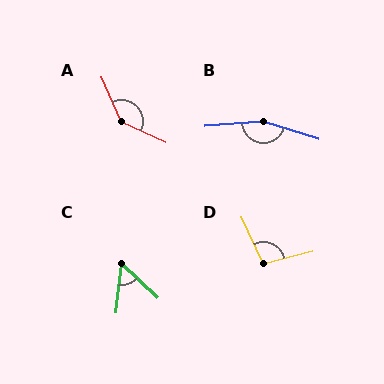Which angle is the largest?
B, at approximately 158 degrees.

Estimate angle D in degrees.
Approximately 101 degrees.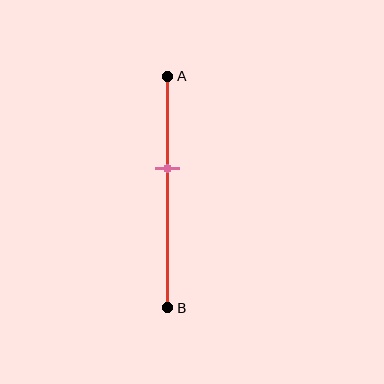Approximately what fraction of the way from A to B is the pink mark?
The pink mark is approximately 40% of the way from A to B.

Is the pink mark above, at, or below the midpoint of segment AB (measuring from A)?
The pink mark is above the midpoint of segment AB.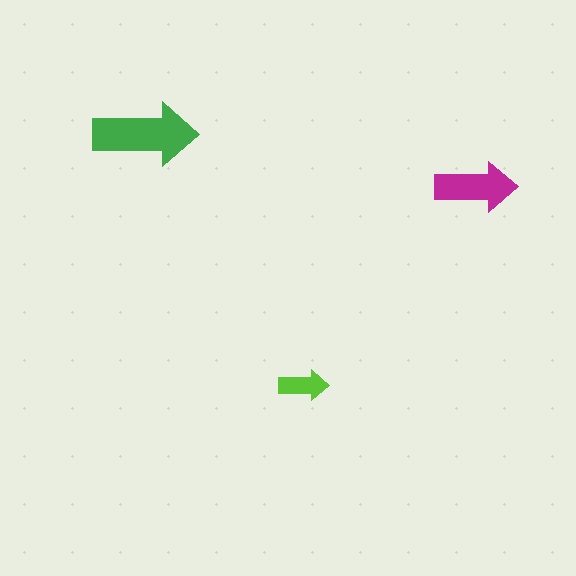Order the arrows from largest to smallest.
the green one, the magenta one, the lime one.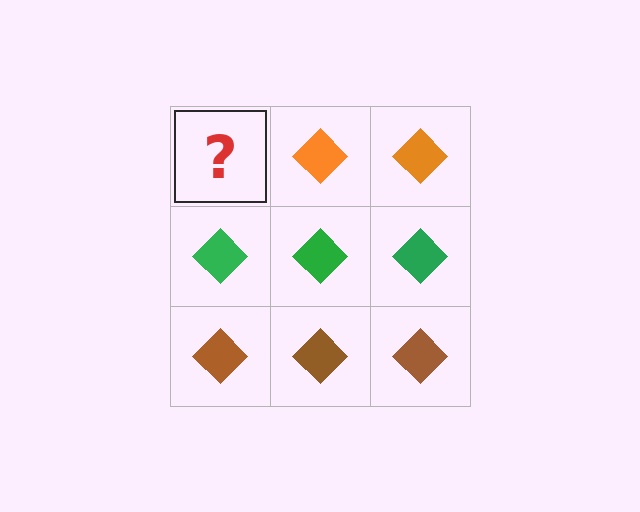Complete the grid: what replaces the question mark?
The question mark should be replaced with an orange diamond.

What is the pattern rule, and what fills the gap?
The rule is that each row has a consistent color. The gap should be filled with an orange diamond.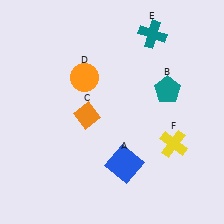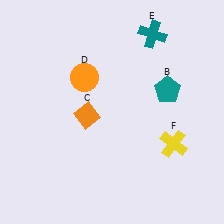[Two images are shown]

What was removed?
The blue square (A) was removed in Image 2.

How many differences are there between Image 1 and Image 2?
There is 1 difference between the two images.